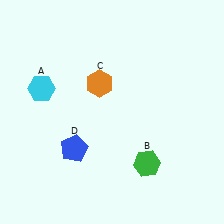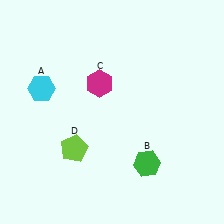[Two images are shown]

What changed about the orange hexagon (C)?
In Image 1, C is orange. In Image 2, it changed to magenta.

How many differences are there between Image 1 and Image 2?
There are 2 differences between the two images.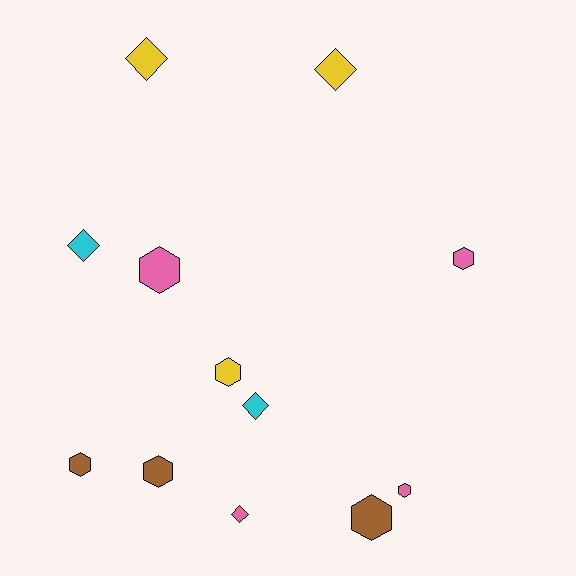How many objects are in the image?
There are 12 objects.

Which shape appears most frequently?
Hexagon, with 7 objects.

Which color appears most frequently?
Pink, with 4 objects.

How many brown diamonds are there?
There are no brown diamonds.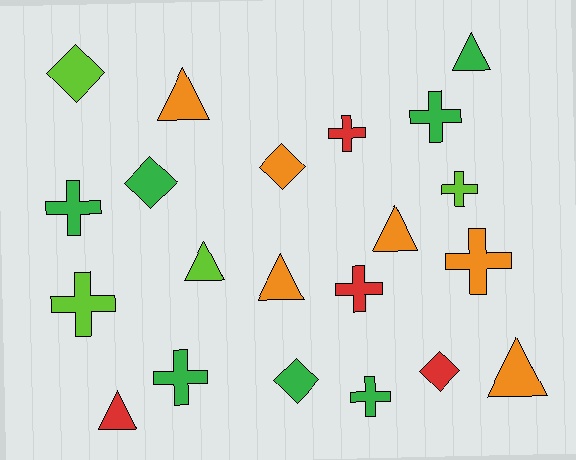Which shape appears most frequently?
Cross, with 9 objects.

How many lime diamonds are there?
There is 1 lime diamond.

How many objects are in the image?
There are 21 objects.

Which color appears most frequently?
Green, with 7 objects.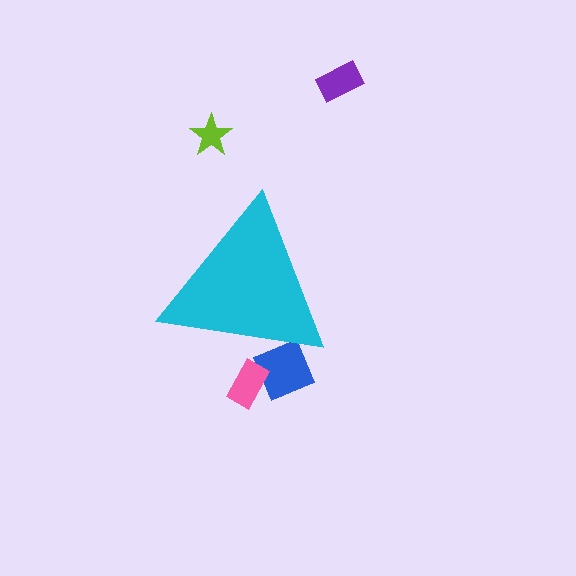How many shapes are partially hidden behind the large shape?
2 shapes are partially hidden.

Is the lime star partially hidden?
No, the lime star is fully visible.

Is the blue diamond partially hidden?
Yes, the blue diamond is partially hidden behind the cyan triangle.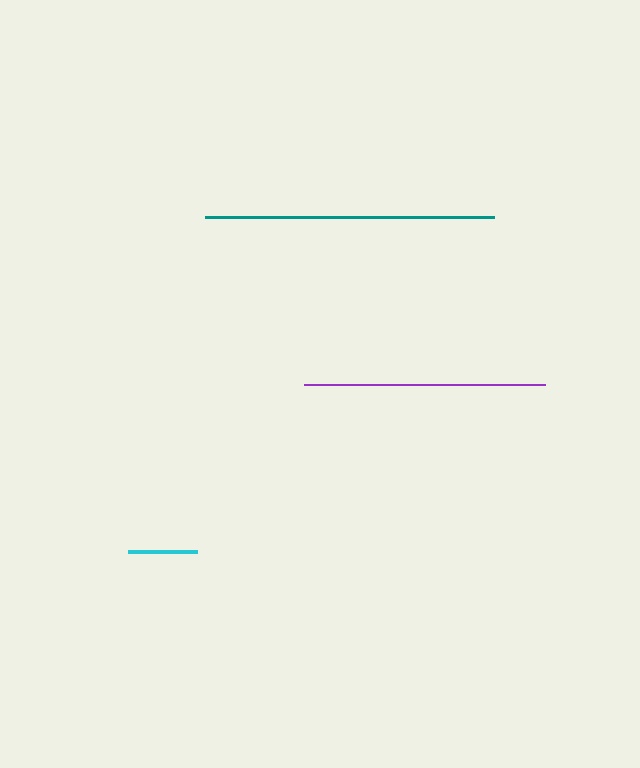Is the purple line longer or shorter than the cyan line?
The purple line is longer than the cyan line.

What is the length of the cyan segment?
The cyan segment is approximately 69 pixels long.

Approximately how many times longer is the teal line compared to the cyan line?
The teal line is approximately 4.2 times the length of the cyan line.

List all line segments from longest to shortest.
From longest to shortest: teal, purple, cyan.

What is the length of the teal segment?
The teal segment is approximately 289 pixels long.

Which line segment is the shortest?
The cyan line is the shortest at approximately 69 pixels.